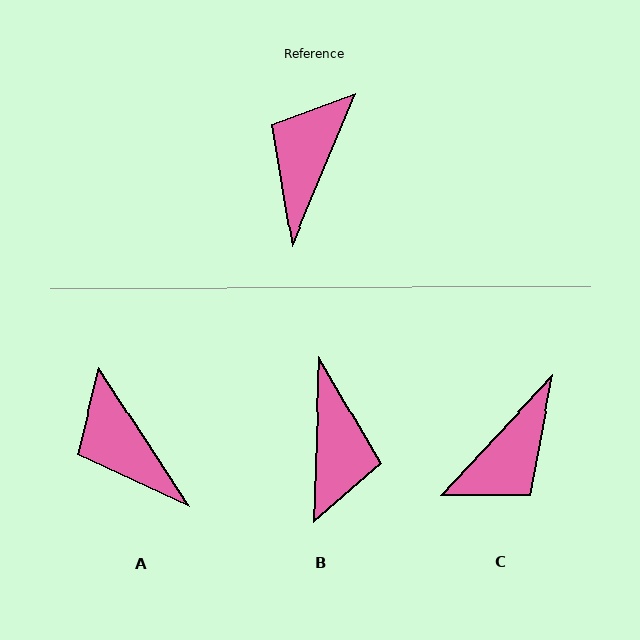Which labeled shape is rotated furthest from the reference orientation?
C, about 160 degrees away.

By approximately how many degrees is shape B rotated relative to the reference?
Approximately 159 degrees clockwise.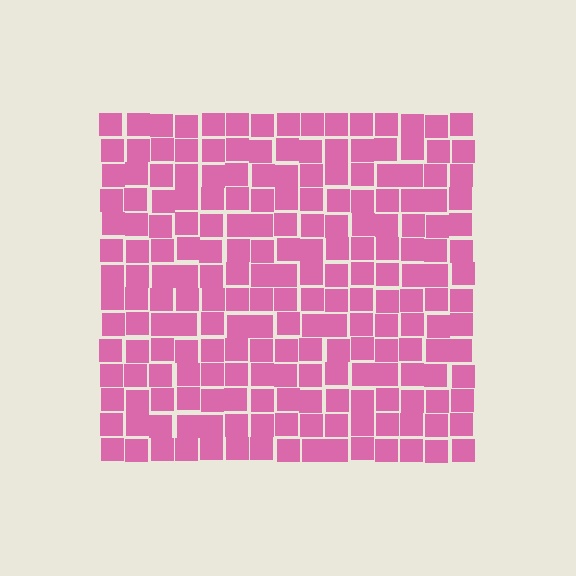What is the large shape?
The large shape is a square.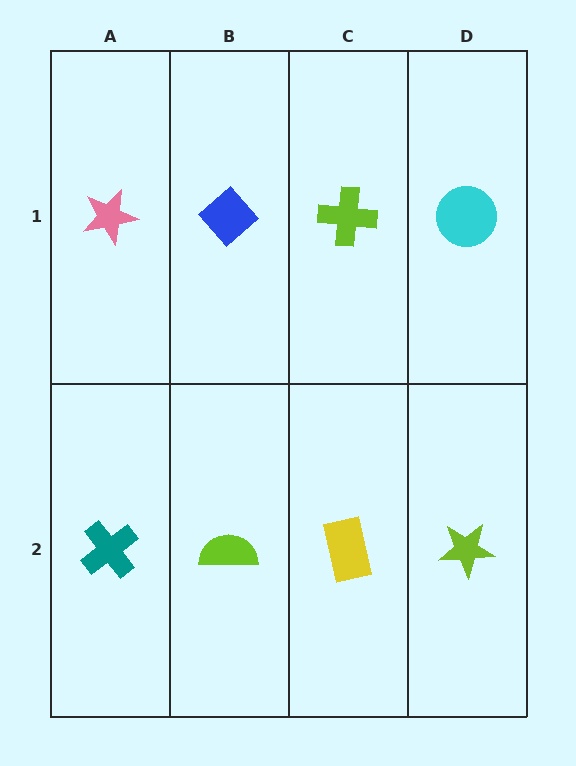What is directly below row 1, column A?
A teal cross.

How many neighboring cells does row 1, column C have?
3.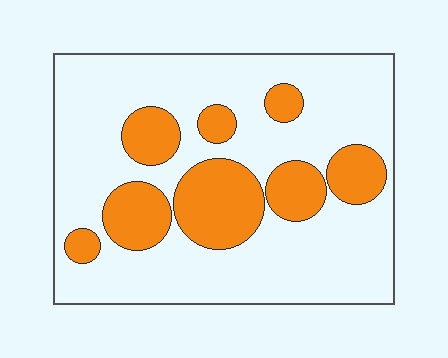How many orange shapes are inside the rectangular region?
8.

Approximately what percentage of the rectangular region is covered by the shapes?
Approximately 25%.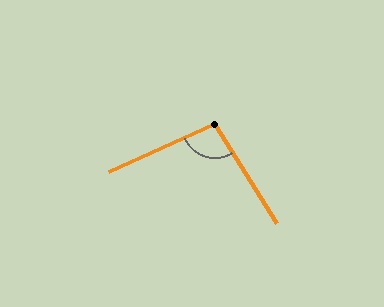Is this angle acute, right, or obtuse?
It is obtuse.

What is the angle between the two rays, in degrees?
Approximately 98 degrees.